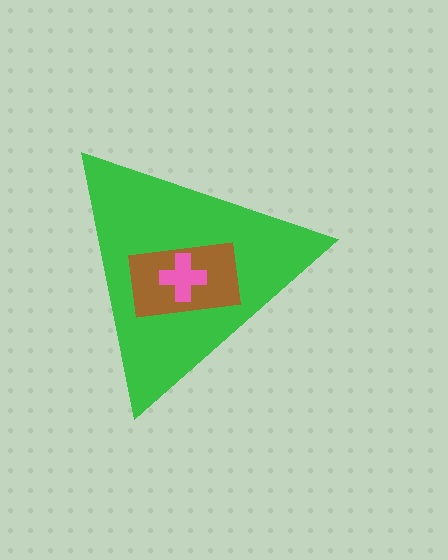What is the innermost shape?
The pink cross.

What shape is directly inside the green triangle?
The brown rectangle.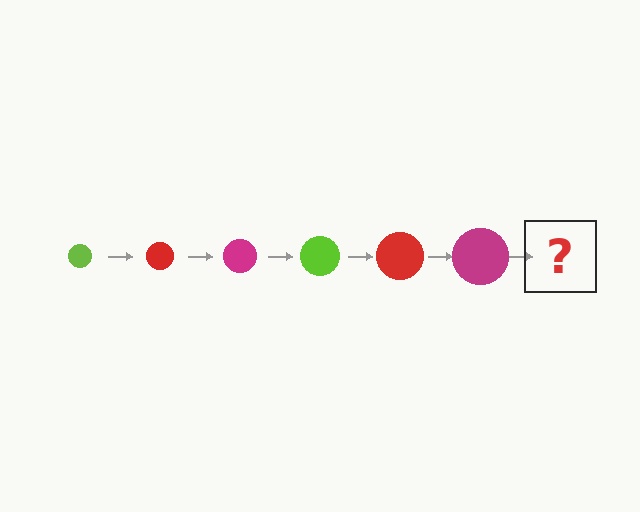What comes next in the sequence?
The next element should be a lime circle, larger than the previous one.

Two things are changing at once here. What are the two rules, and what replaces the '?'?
The two rules are that the circle grows larger each step and the color cycles through lime, red, and magenta. The '?' should be a lime circle, larger than the previous one.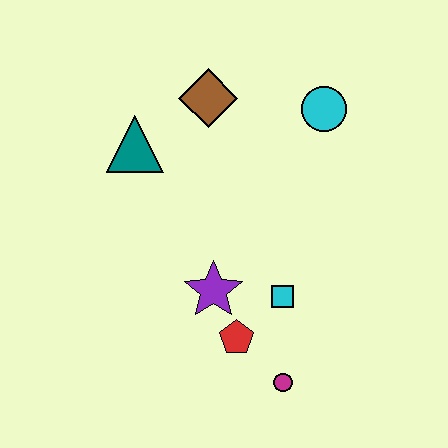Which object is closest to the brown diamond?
The teal triangle is closest to the brown diamond.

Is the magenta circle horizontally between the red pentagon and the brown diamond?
No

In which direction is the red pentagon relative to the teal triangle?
The red pentagon is below the teal triangle.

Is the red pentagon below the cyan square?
Yes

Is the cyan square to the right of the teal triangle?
Yes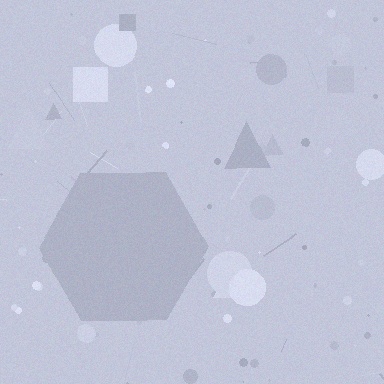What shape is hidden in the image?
A hexagon is hidden in the image.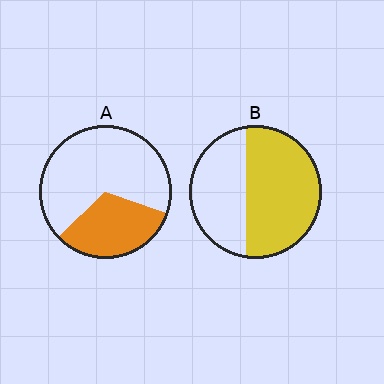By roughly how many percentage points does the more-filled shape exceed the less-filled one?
By roughly 25 percentage points (B over A).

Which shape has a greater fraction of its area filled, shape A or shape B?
Shape B.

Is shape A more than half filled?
No.